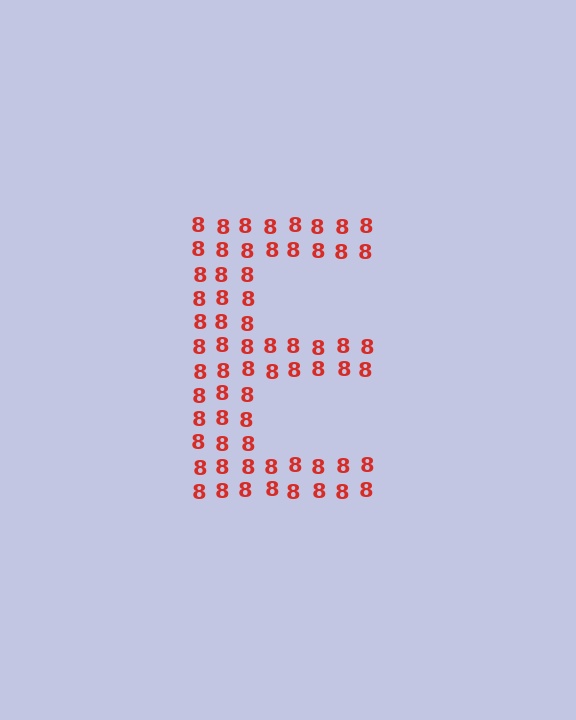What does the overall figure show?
The overall figure shows the letter E.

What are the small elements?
The small elements are digit 8's.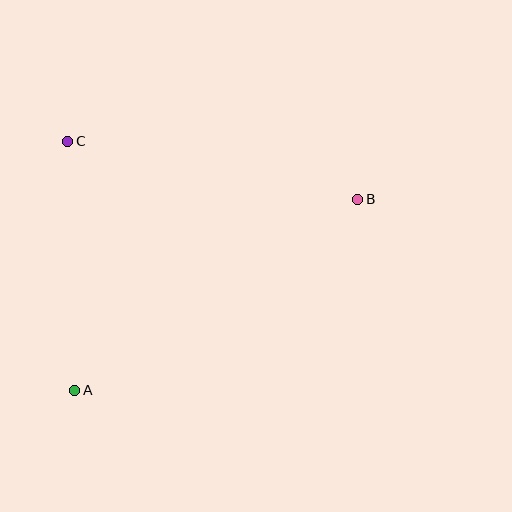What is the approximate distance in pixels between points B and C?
The distance between B and C is approximately 296 pixels.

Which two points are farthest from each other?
Points A and B are farthest from each other.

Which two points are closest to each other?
Points A and C are closest to each other.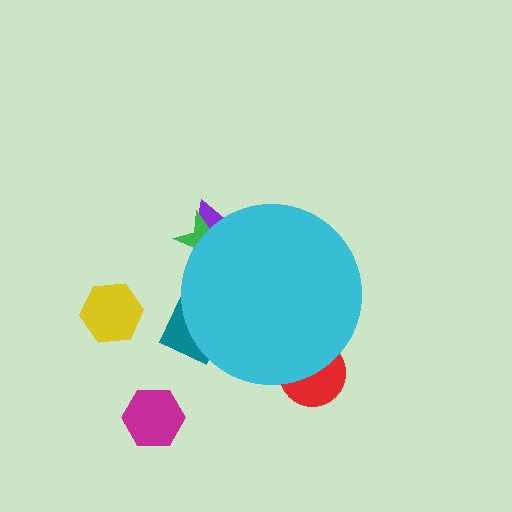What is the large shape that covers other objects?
A cyan circle.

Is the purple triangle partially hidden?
Yes, the purple triangle is partially hidden behind the cyan circle.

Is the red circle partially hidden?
Yes, the red circle is partially hidden behind the cyan circle.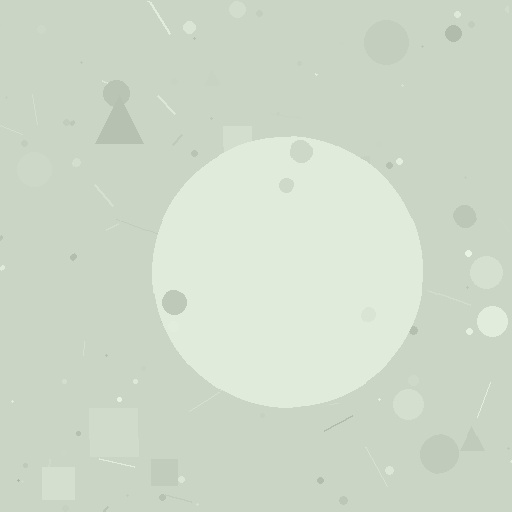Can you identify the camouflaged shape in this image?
The camouflaged shape is a circle.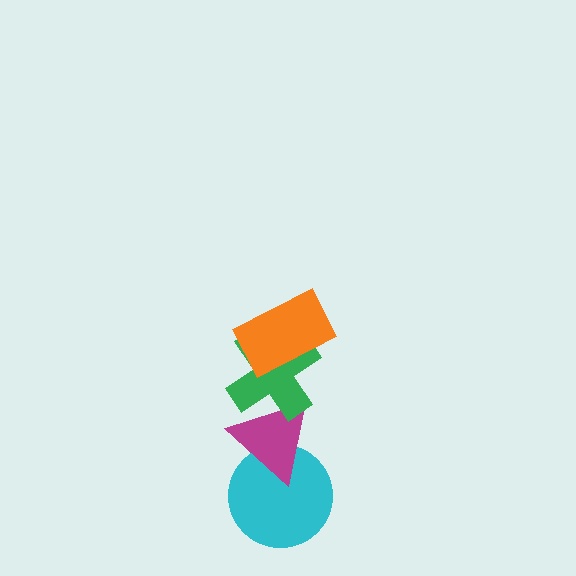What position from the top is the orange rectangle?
The orange rectangle is 1st from the top.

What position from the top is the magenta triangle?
The magenta triangle is 3rd from the top.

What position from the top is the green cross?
The green cross is 2nd from the top.